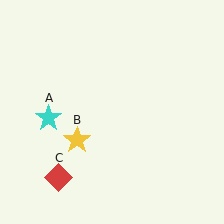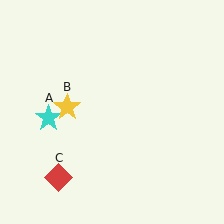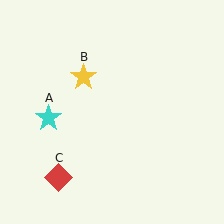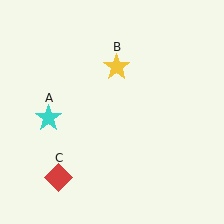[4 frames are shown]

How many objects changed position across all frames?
1 object changed position: yellow star (object B).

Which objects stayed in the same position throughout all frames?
Cyan star (object A) and red diamond (object C) remained stationary.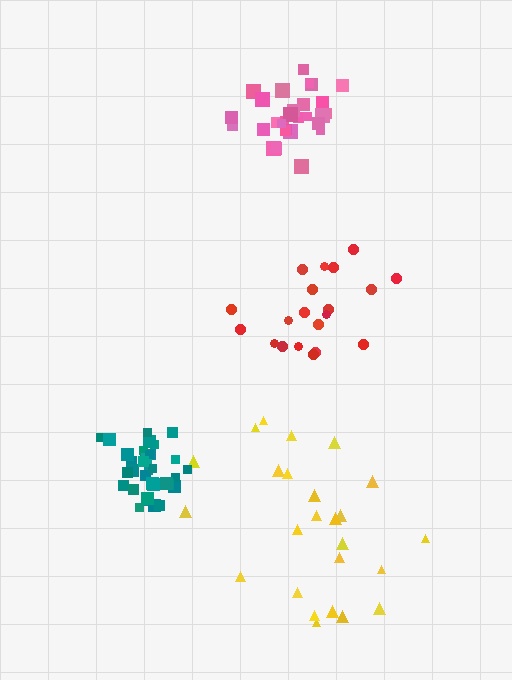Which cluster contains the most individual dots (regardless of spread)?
Teal (34).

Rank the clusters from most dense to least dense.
teal, pink, red, yellow.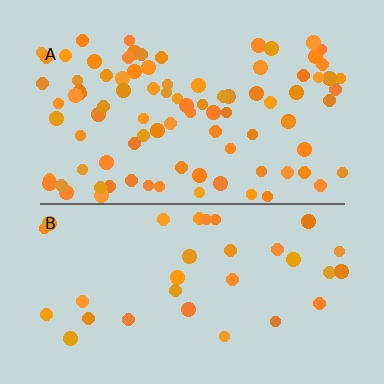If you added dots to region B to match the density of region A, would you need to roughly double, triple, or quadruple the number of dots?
Approximately triple.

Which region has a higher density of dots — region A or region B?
A (the top).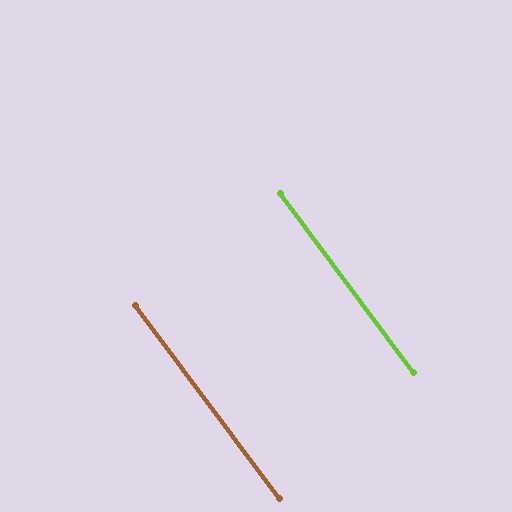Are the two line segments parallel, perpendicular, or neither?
Parallel — their directions differ by only 0.1°.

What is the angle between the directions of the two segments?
Approximately 0 degrees.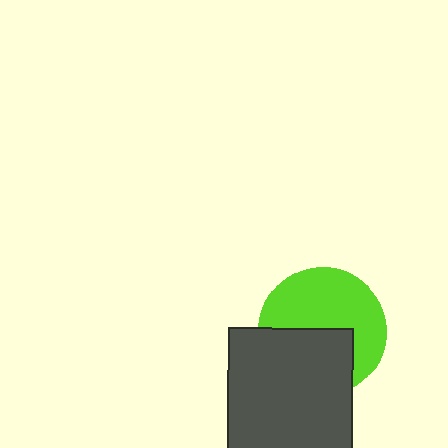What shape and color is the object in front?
The object in front is a dark gray square.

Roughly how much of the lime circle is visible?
About half of it is visible (roughly 58%).